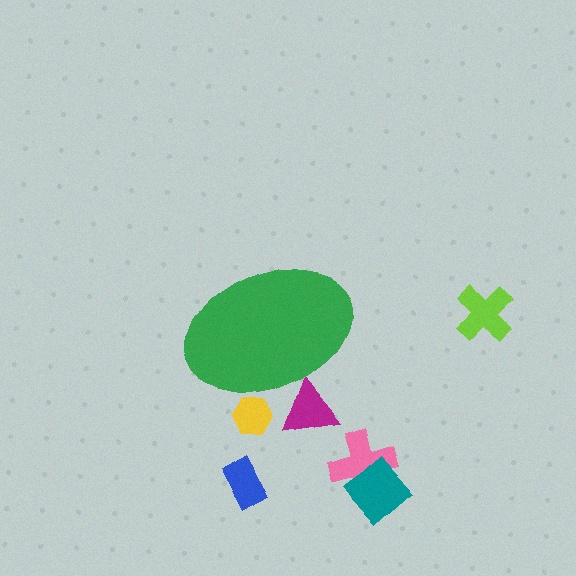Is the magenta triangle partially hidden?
Yes, the magenta triangle is partially hidden behind the green ellipse.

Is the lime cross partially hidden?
No, the lime cross is fully visible.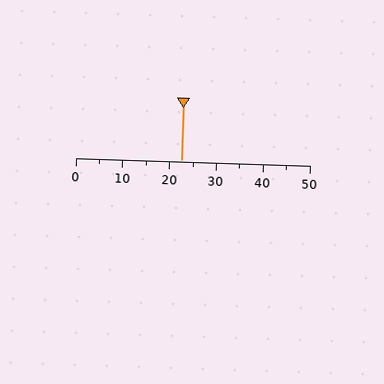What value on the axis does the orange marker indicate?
The marker indicates approximately 22.5.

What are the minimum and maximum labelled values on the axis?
The axis runs from 0 to 50.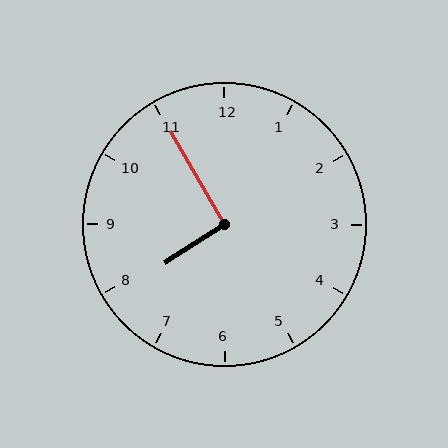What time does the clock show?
7:55.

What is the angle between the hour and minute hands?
Approximately 92 degrees.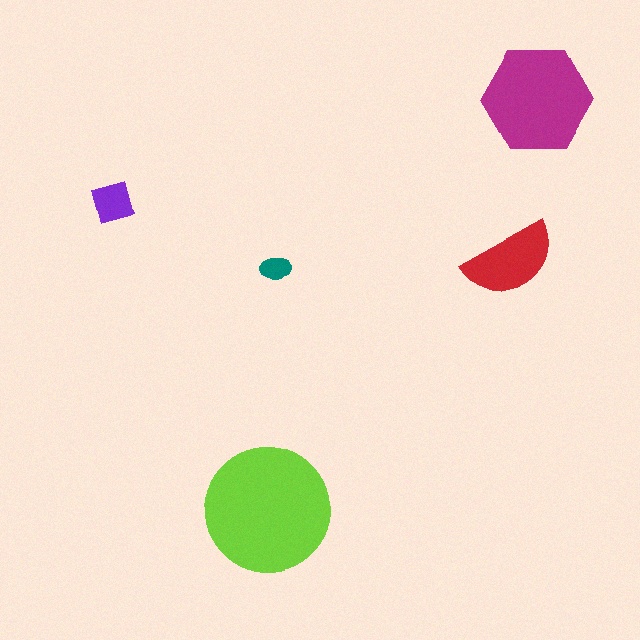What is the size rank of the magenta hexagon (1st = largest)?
2nd.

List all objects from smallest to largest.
The teal ellipse, the purple square, the red semicircle, the magenta hexagon, the lime circle.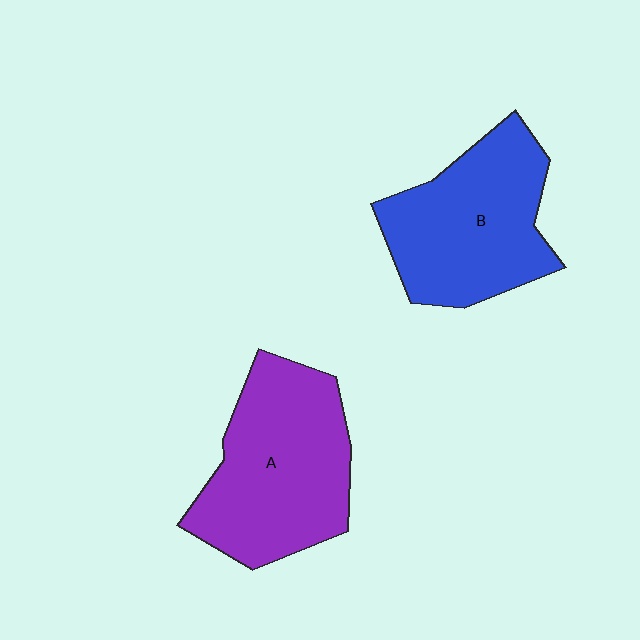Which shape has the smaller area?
Shape B (blue).